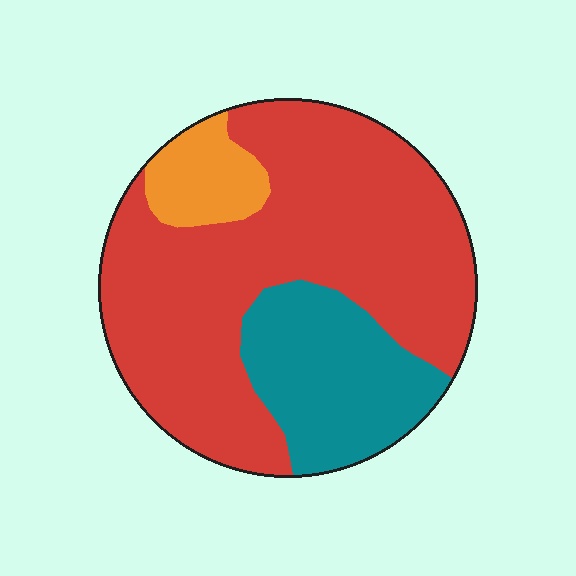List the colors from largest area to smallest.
From largest to smallest: red, teal, orange.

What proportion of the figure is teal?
Teal covers roughly 25% of the figure.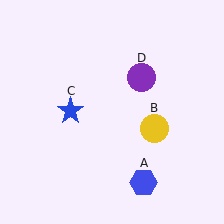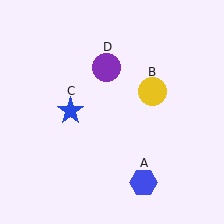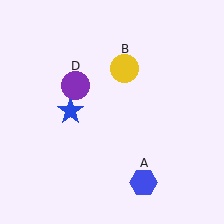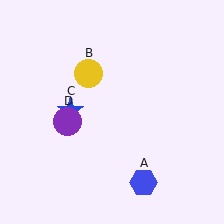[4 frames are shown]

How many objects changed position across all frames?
2 objects changed position: yellow circle (object B), purple circle (object D).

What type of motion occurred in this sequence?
The yellow circle (object B), purple circle (object D) rotated counterclockwise around the center of the scene.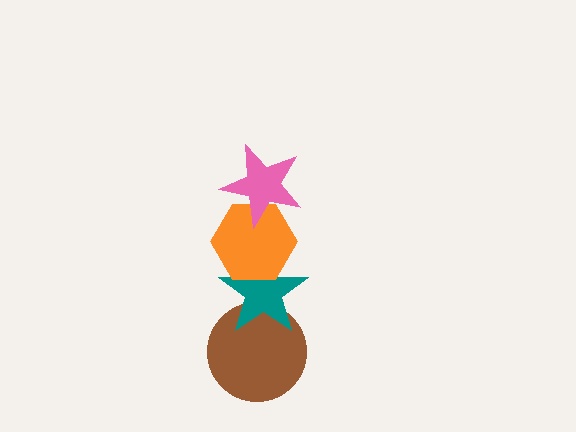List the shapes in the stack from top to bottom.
From top to bottom: the pink star, the orange hexagon, the teal star, the brown circle.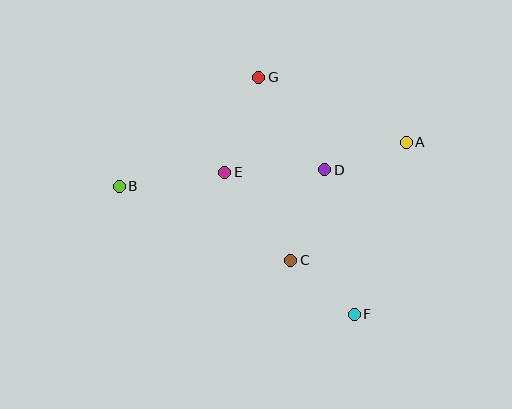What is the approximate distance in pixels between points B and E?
The distance between B and E is approximately 106 pixels.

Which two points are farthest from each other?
Points A and B are farthest from each other.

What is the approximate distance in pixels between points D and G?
The distance between D and G is approximately 114 pixels.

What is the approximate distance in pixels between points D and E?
The distance between D and E is approximately 100 pixels.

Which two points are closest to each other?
Points C and F are closest to each other.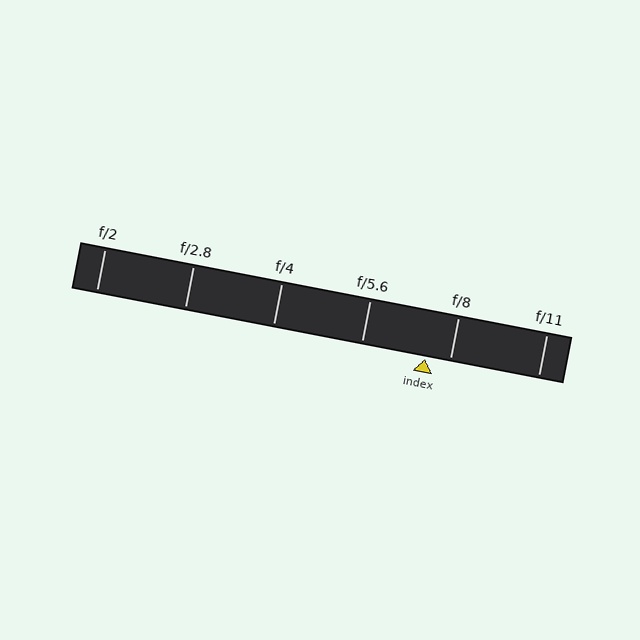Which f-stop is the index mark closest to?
The index mark is closest to f/8.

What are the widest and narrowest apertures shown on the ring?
The widest aperture shown is f/2 and the narrowest is f/11.